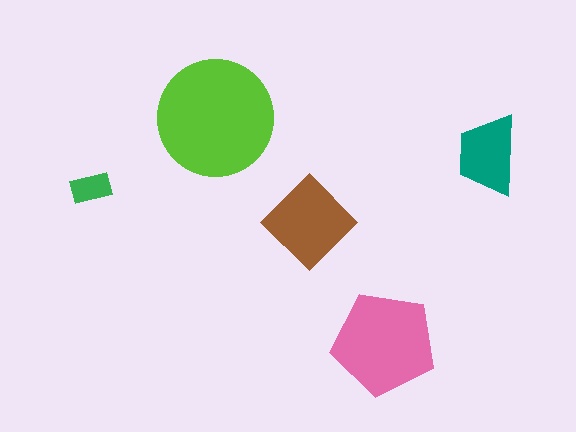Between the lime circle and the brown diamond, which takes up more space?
The lime circle.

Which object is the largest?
The lime circle.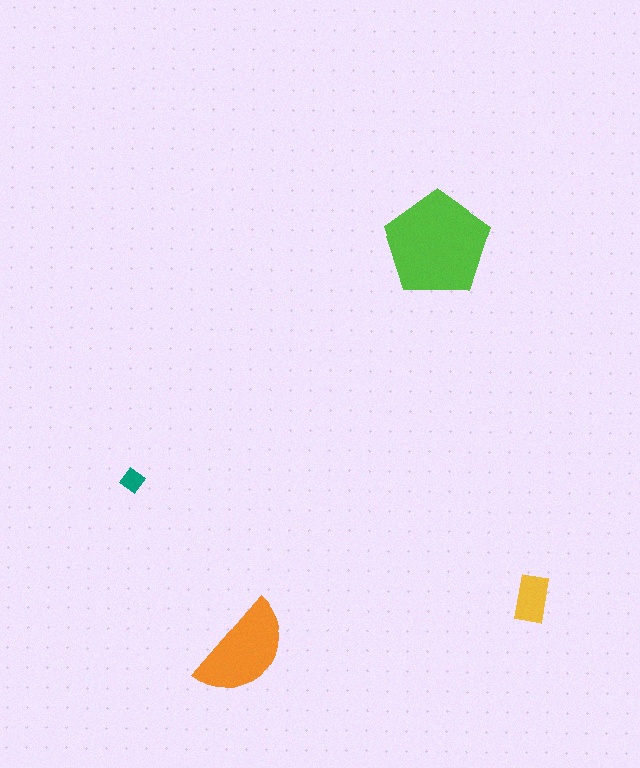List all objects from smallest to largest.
The teal diamond, the yellow rectangle, the orange semicircle, the lime pentagon.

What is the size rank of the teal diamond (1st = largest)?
4th.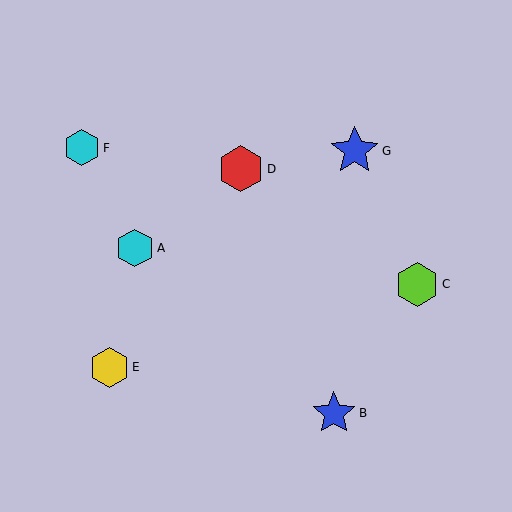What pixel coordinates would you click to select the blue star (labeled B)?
Click at (334, 413) to select the blue star B.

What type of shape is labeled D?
Shape D is a red hexagon.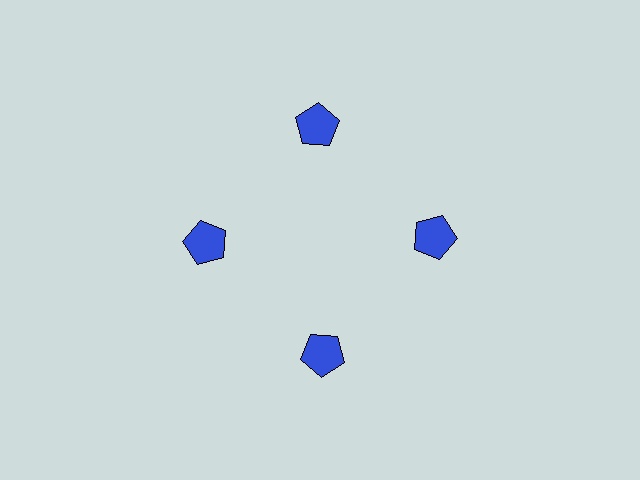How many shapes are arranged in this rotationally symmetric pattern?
There are 4 shapes, arranged in 4 groups of 1.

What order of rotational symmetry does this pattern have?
This pattern has 4-fold rotational symmetry.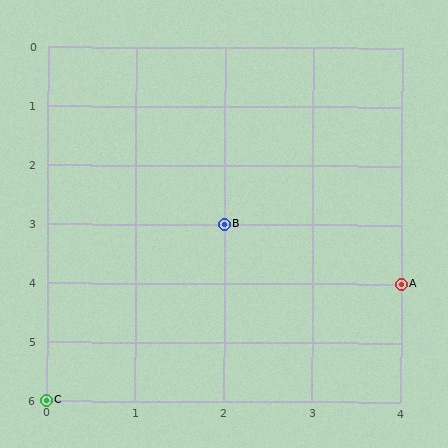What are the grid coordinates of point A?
Point A is at grid coordinates (4, 4).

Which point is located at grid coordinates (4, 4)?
Point A is at (4, 4).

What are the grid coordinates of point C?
Point C is at grid coordinates (0, 6).